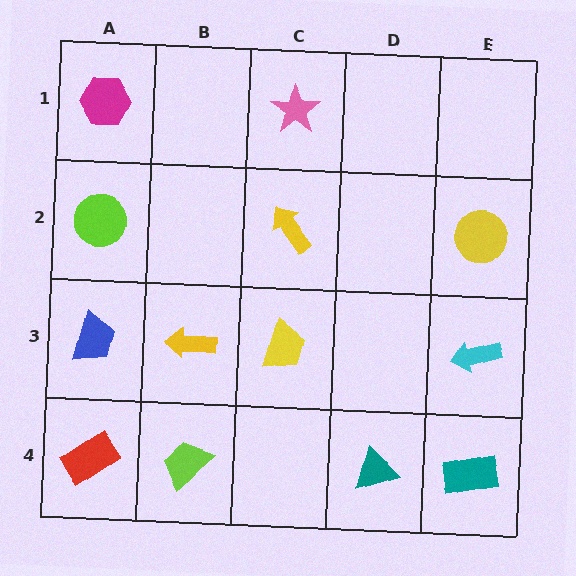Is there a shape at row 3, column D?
No, that cell is empty.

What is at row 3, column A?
A blue trapezoid.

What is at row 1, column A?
A magenta hexagon.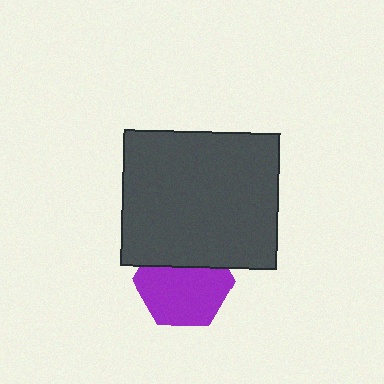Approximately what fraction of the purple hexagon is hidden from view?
Roughly 32% of the purple hexagon is hidden behind the dark gray rectangle.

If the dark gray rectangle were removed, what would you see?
You would see the complete purple hexagon.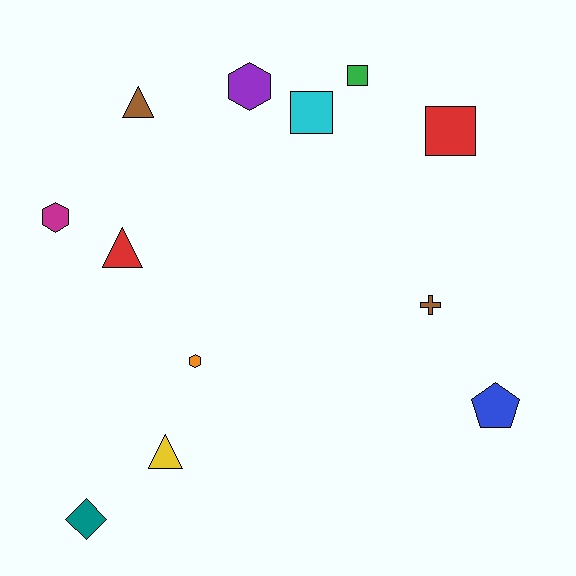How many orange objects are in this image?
There is 1 orange object.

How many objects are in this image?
There are 12 objects.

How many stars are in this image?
There are no stars.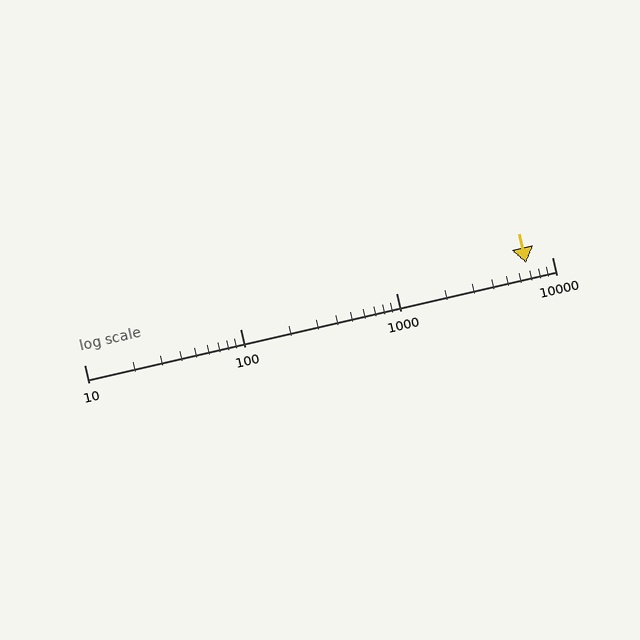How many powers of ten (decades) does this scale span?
The scale spans 3 decades, from 10 to 10000.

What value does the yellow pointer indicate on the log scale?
The pointer indicates approximately 6800.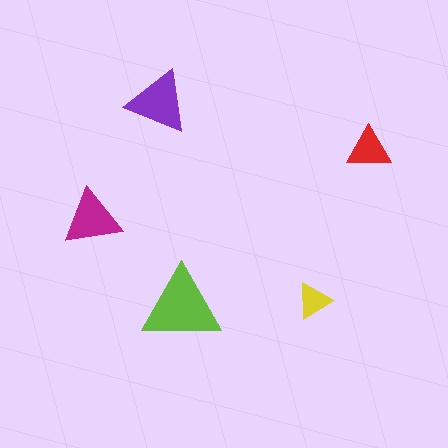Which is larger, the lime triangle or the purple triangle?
The lime one.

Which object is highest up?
The purple triangle is topmost.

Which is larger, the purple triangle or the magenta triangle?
The purple one.